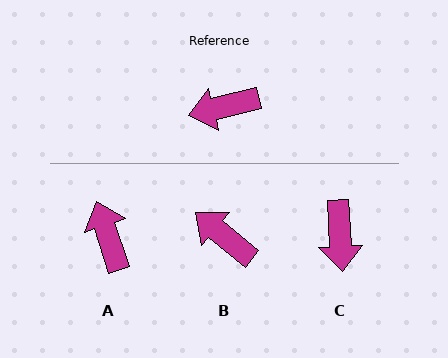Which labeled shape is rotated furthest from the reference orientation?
A, about 86 degrees away.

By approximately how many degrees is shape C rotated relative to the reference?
Approximately 79 degrees counter-clockwise.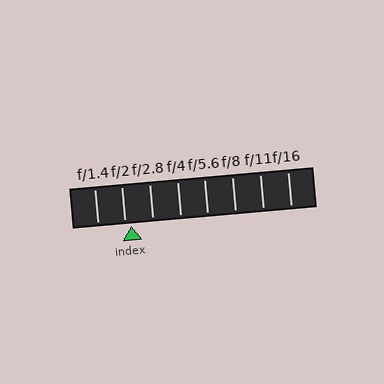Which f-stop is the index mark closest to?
The index mark is closest to f/2.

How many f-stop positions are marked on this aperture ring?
There are 8 f-stop positions marked.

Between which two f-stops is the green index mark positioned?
The index mark is between f/2 and f/2.8.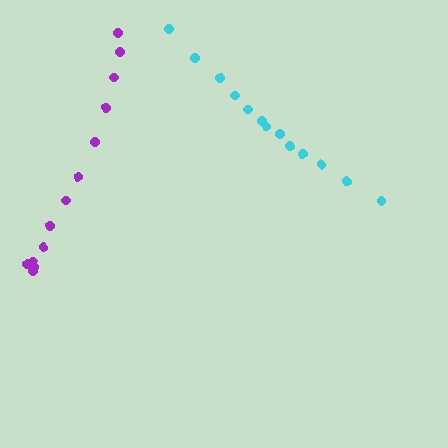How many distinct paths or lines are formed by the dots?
There are 2 distinct paths.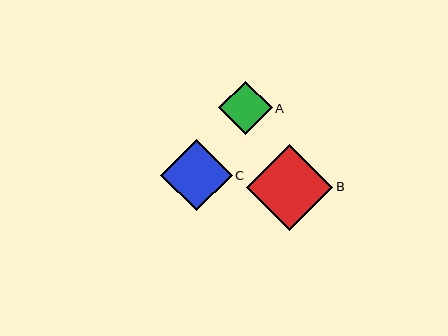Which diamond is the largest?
Diamond B is the largest with a size of approximately 86 pixels.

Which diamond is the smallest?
Diamond A is the smallest with a size of approximately 54 pixels.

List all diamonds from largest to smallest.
From largest to smallest: B, C, A.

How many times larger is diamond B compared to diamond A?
Diamond B is approximately 1.6 times the size of diamond A.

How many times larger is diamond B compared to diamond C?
Diamond B is approximately 1.2 times the size of diamond C.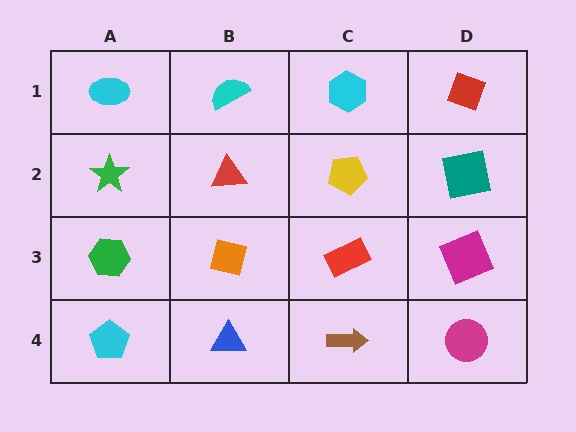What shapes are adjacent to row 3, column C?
A yellow pentagon (row 2, column C), a brown arrow (row 4, column C), an orange square (row 3, column B), a magenta square (row 3, column D).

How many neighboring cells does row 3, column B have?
4.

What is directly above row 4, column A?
A green hexagon.